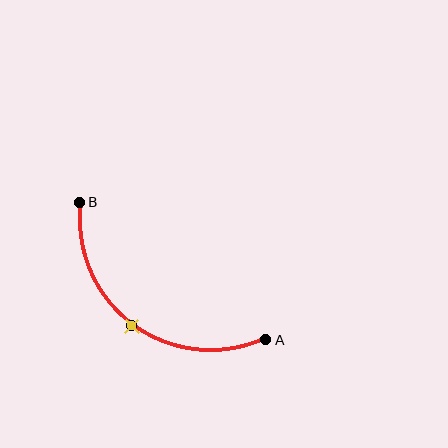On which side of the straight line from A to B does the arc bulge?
The arc bulges below and to the left of the straight line connecting A and B.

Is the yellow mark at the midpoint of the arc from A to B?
Yes. The yellow mark lies on the arc at equal arc-length from both A and B — it is the arc midpoint.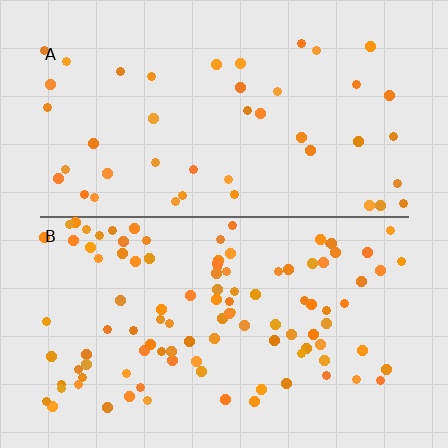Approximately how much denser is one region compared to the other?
Approximately 2.4× — region B over region A.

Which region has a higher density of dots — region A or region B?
B (the bottom).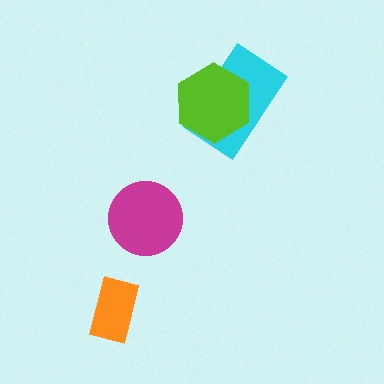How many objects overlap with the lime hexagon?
1 object overlaps with the lime hexagon.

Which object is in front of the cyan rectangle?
The lime hexagon is in front of the cyan rectangle.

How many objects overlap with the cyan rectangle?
1 object overlaps with the cyan rectangle.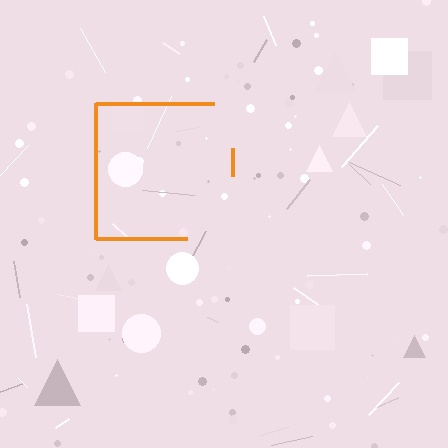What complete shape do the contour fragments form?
The contour fragments form a square.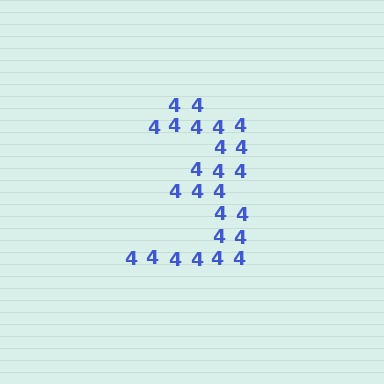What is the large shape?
The large shape is the digit 3.